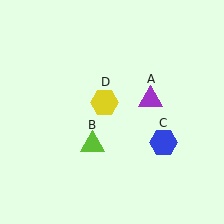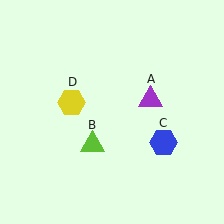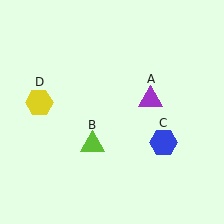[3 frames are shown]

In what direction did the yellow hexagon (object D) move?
The yellow hexagon (object D) moved left.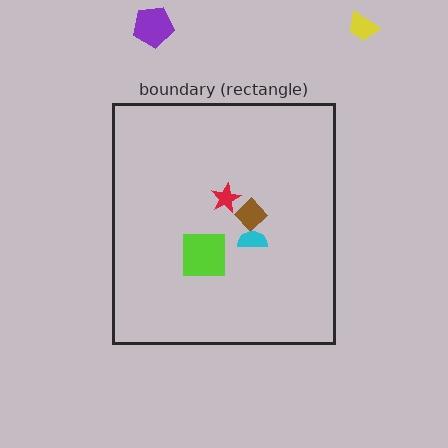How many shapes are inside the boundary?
4 inside, 2 outside.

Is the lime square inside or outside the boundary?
Inside.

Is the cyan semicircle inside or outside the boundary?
Inside.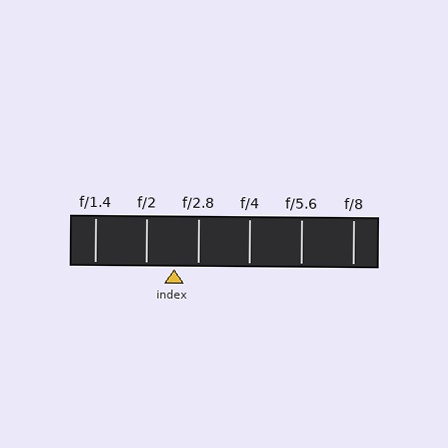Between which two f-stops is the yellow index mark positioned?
The index mark is between f/2 and f/2.8.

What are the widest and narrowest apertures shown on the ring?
The widest aperture shown is f/1.4 and the narrowest is f/8.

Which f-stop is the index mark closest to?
The index mark is closest to f/2.8.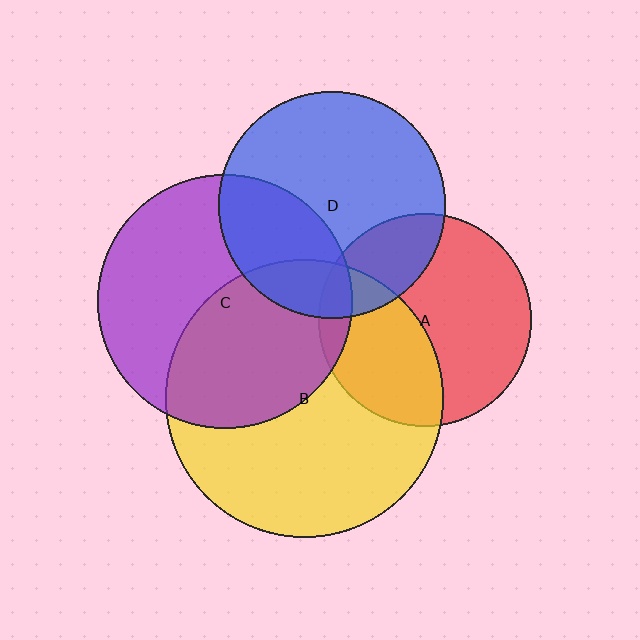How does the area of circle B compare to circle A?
Approximately 1.7 times.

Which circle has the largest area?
Circle B (yellow).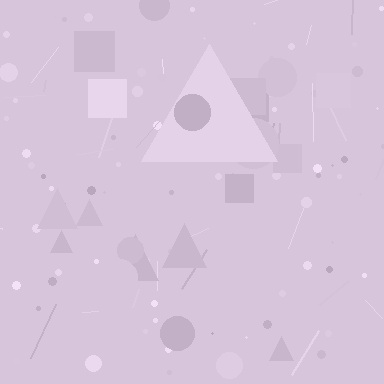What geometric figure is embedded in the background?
A triangle is embedded in the background.